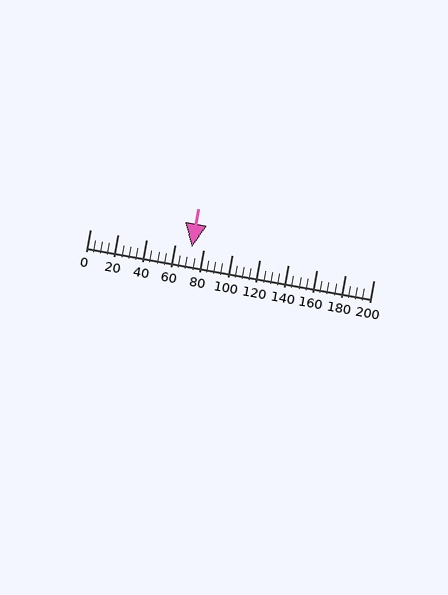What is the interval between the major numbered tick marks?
The major tick marks are spaced 20 units apart.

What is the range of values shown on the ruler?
The ruler shows values from 0 to 200.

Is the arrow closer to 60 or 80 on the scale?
The arrow is closer to 80.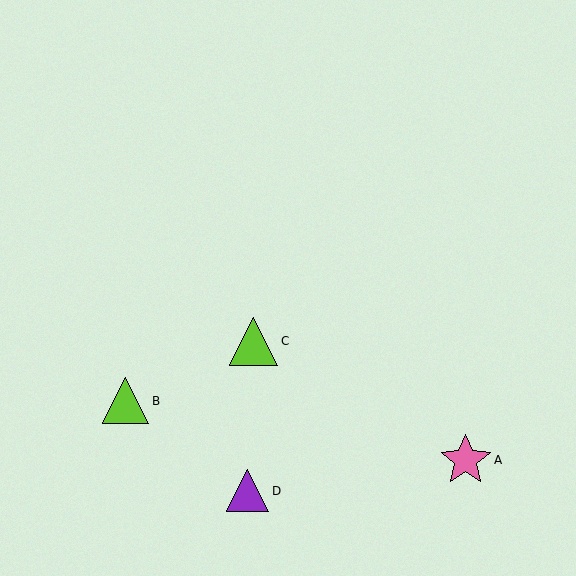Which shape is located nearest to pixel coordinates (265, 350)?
The lime triangle (labeled C) at (254, 341) is nearest to that location.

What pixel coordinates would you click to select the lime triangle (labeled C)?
Click at (254, 341) to select the lime triangle C.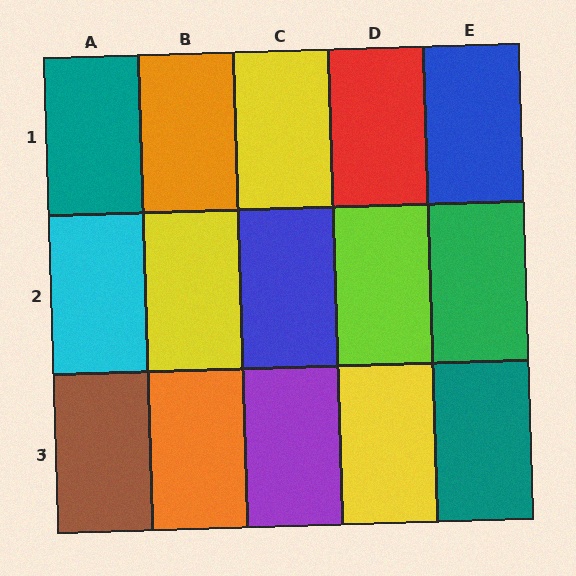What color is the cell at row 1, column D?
Red.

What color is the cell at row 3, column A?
Brown.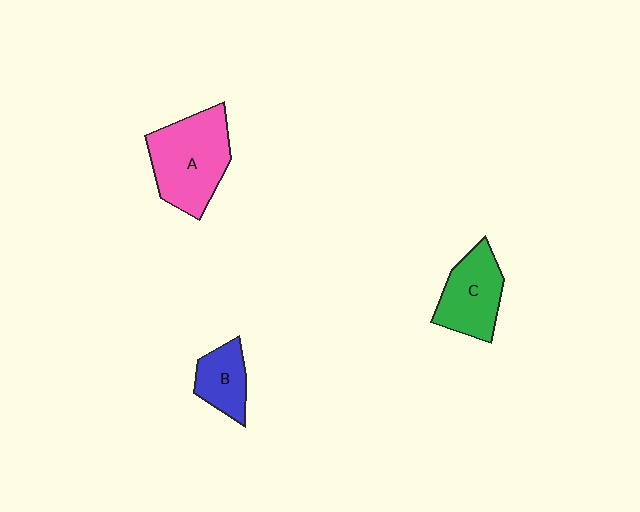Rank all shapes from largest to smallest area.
From largest to smallest: A (pink), C (green), B (blue).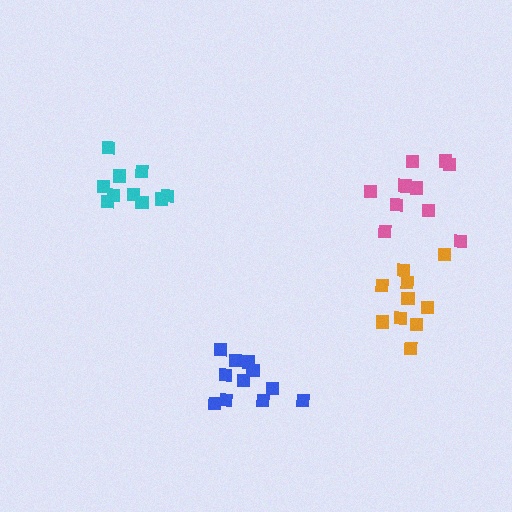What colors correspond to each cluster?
The clusters are colored: blue, orange, cyan, pink.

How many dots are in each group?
Group 1: 11 dots, Group 2: 10 dots, Group 3: 10 dots, Group 4: 10 dots (41 total).